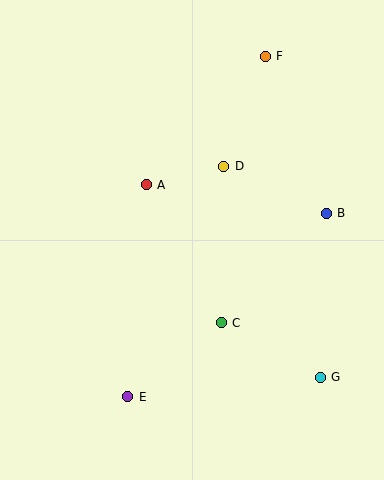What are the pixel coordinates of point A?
Point A is at (146, 185).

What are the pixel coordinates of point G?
Point G is at (320, 377).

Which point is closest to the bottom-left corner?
Point E is closest to the bottom-left corner.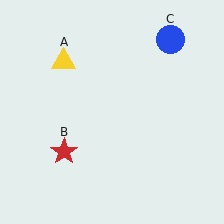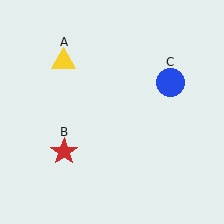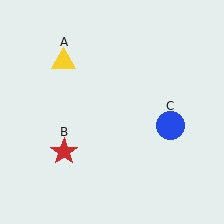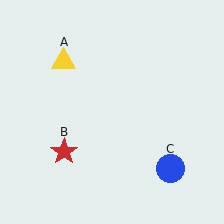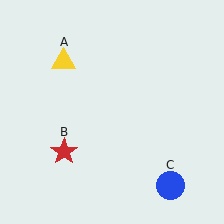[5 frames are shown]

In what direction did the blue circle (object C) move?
The blue circle (object C) moved down.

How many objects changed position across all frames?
1 object changed position: blue circle (object C).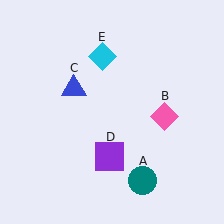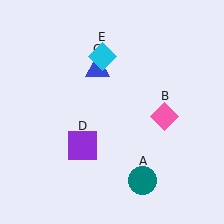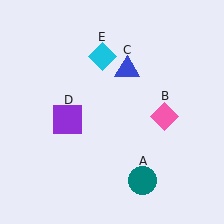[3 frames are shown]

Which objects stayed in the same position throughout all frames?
Teal circle (object A) and pink diamond (object B) and cyan diamond (object E) remained stationary.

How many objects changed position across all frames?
2 objects changed position: blue triangle (object C), purple square (object D).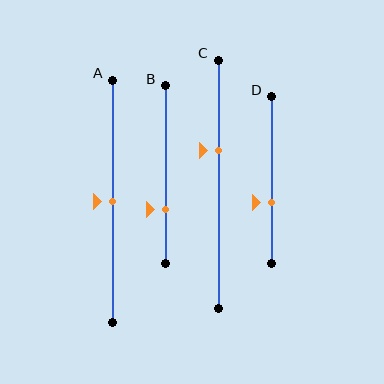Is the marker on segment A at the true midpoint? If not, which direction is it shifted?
Yes, the marker on segment A is at the true midpoint.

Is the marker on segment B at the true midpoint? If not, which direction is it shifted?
No, the marker on segment B is shifted downward by about 19% of the segment length.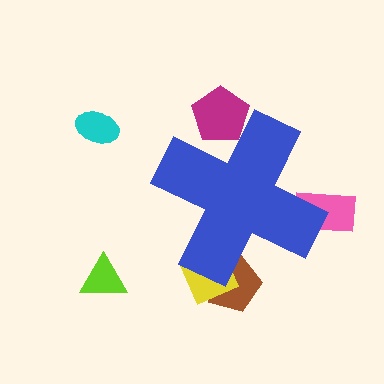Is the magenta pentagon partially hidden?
Yes, the magenta pentagon is partially hidden behind the blue cross.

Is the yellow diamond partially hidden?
Yes, the yellow diamond is partially hidden behind the blue cross.